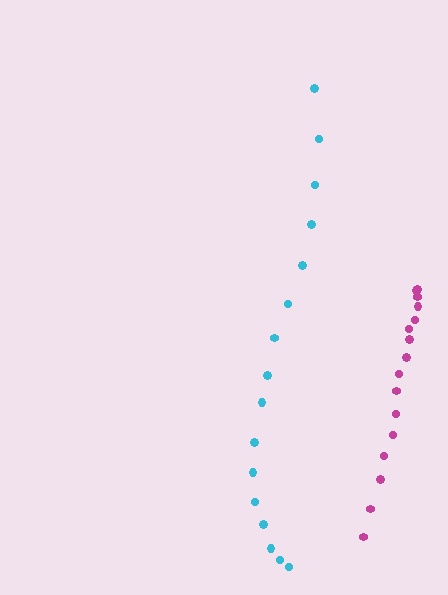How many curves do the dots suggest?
There are 2 distinct paths.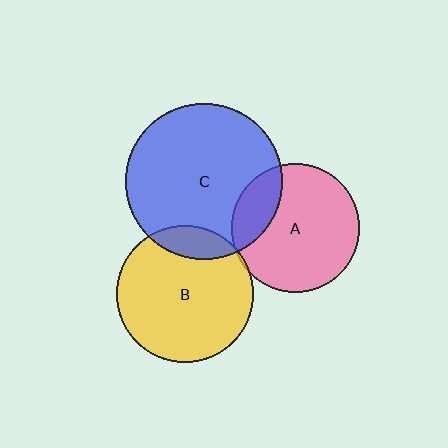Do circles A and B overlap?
Yes.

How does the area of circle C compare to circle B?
Approximately 1.3 times.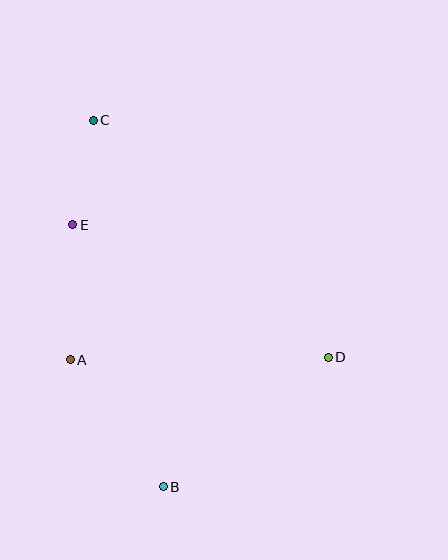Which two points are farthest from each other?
Points B and C are farthest from each other.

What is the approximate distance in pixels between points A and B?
The distance between A and B is approximately 157 pixels.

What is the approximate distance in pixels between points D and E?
The distance between D and E is approximately 288 pixels.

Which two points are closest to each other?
Points C and E are closest to each other.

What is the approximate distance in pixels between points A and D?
The distance between A and D is approximately 258 pixels.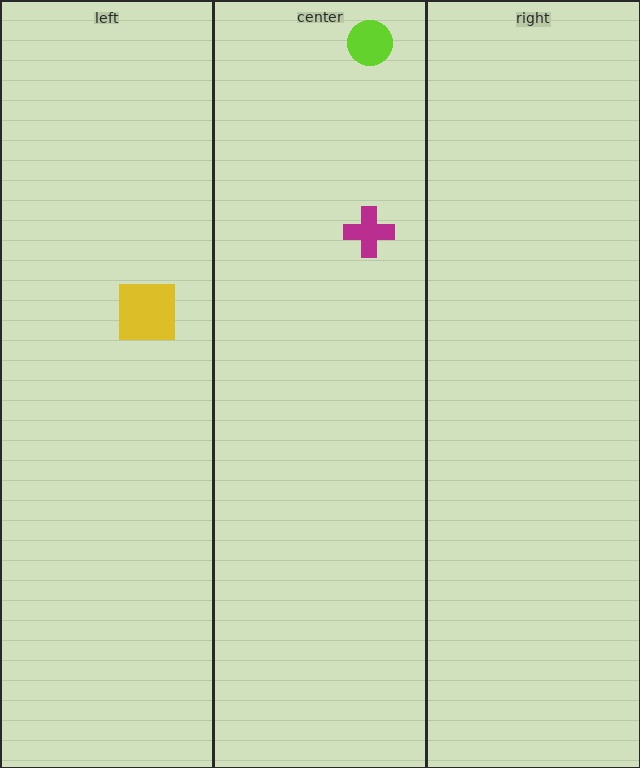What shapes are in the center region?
The magenta cross, the lime circle.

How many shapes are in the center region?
2.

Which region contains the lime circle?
The center region.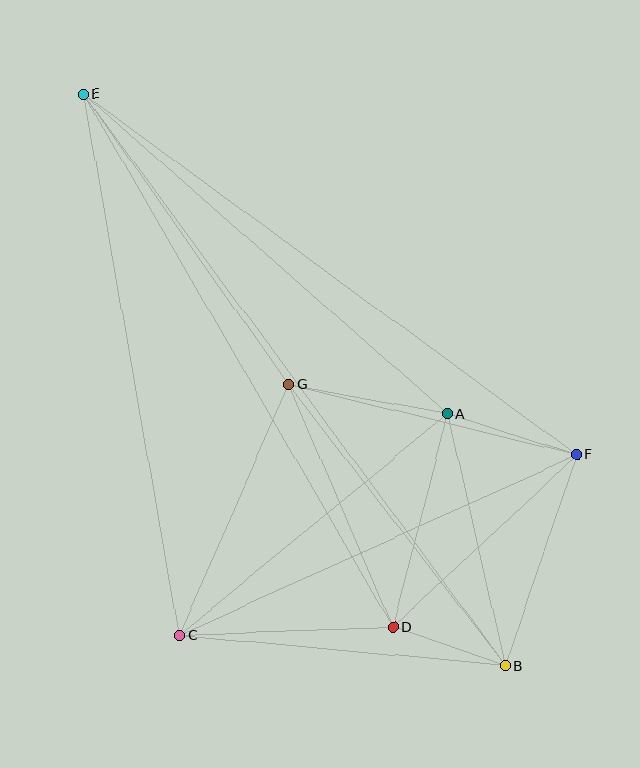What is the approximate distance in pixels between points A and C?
The distance between A and C is approximately 348 pixels.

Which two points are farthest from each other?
Points B and E are farthest from each other.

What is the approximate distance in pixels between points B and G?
The distance between B and G is approximately 355 pixels.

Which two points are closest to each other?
Points B and D are closest to each other.